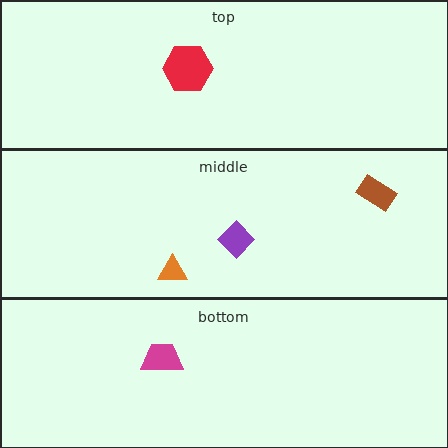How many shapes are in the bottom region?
1.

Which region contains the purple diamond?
The middle region.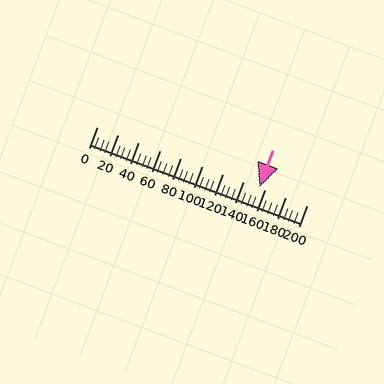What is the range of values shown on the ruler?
The ruler shows values from 0 to 200.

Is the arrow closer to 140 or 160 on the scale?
The arrow is closer to 160.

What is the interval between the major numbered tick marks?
The major tick marks are spaced 20 units apart.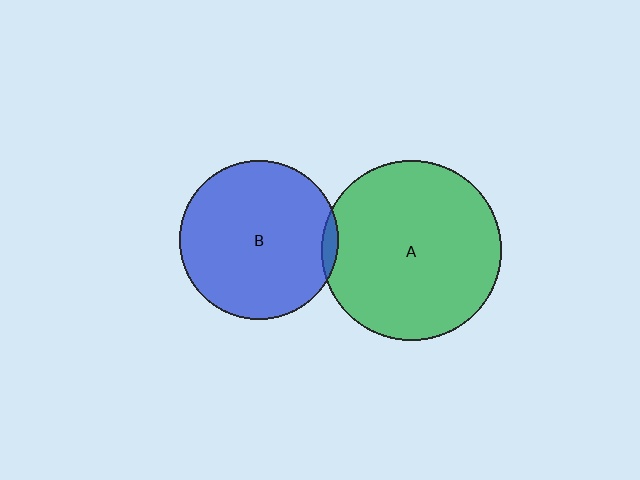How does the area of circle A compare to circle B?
Approximately 1.3 times.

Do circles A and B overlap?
Yes.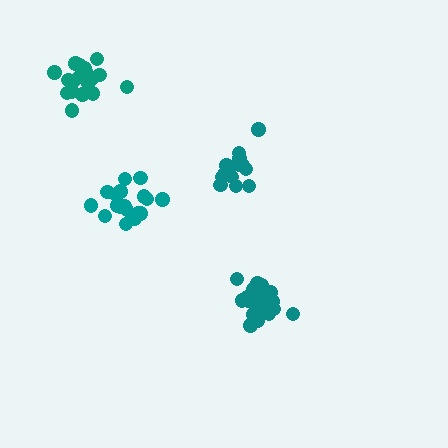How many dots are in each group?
Group 1: 20 dots, Group 2: 21 dots, Group 3: 18 dots, Group 4: 21 dots (80 total).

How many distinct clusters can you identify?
There are 4 distinct clusters.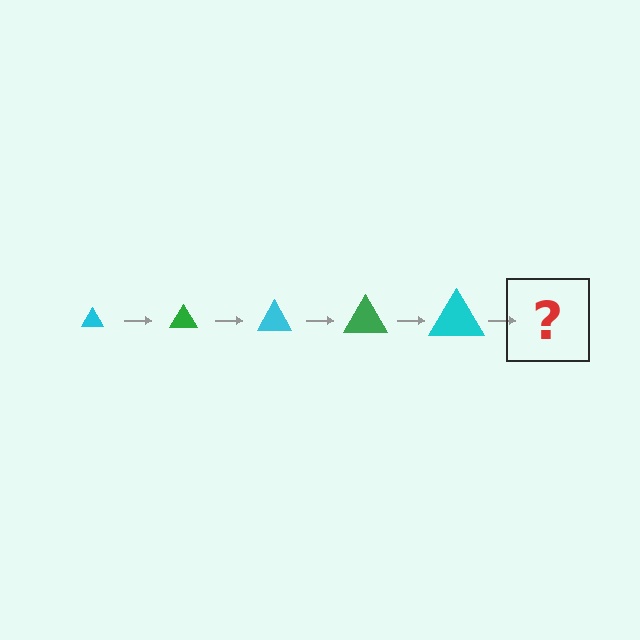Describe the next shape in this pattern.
It should be a green triangle, larger than the previous one.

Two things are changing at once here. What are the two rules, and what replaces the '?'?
The two rules are that the triangle grows larger each step and the color cycles through cyan and green. The '?' should be a green triangle, larger than the previous one.